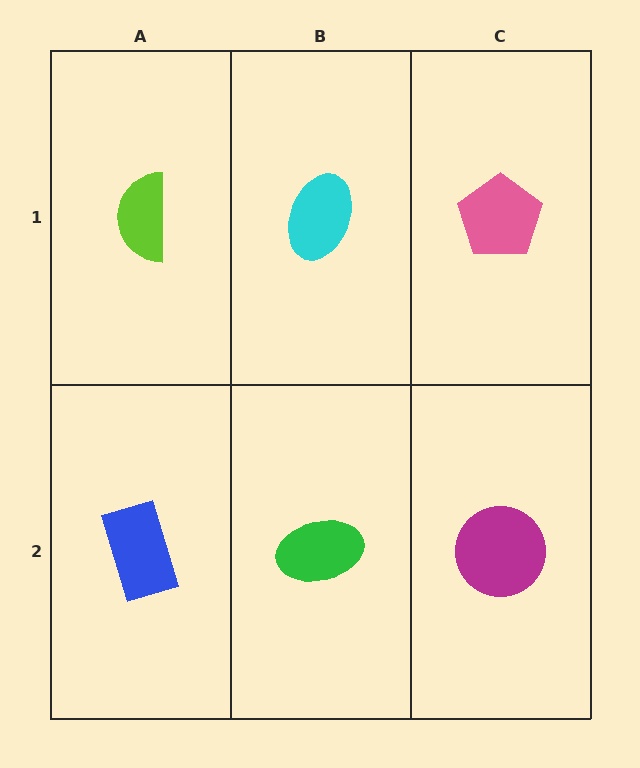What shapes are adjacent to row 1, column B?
A green ellipse (row 2, column B), a lime semicircle (row 1, column A), a pink pentagon (row 1, column C).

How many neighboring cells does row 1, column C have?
2.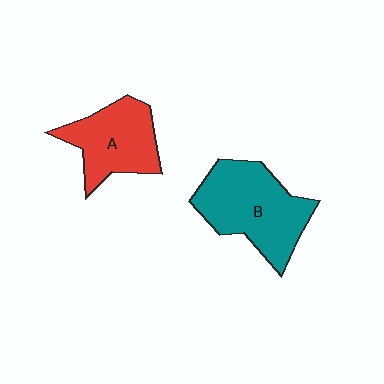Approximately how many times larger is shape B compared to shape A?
Approximately 1.3 times.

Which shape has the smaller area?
Shape A (red).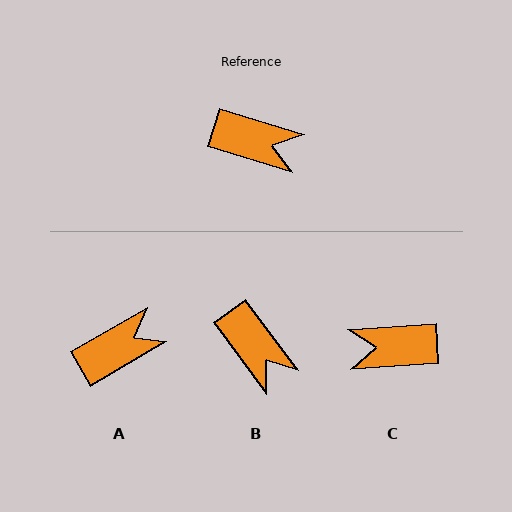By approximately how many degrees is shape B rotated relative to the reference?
Approximately 36 degrees clockwise.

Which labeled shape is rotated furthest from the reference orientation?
C, about 159 degrees away.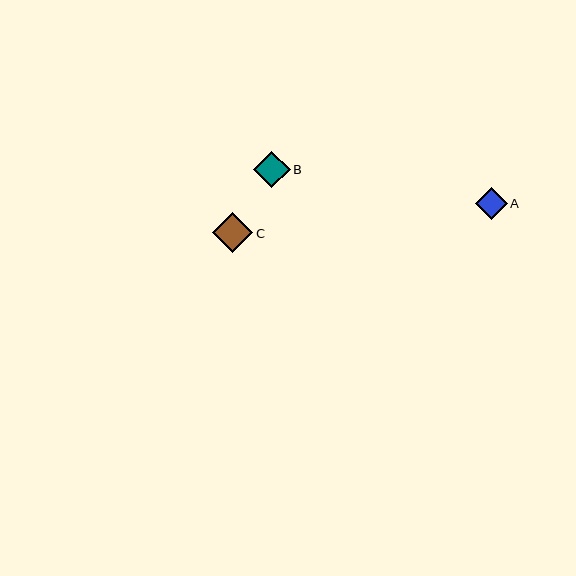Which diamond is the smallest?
Diamond A is the smallest with a size of approximately 32 pixels.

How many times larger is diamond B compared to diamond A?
Diamond B is approximately 1.1 times the size of diamond A.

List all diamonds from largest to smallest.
From largest to smallest: C, B, A.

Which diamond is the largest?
Diamond C is the largest with a size of approximately 40 pixels.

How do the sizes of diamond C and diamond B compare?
Diamond C and diamond B are approximately the same size.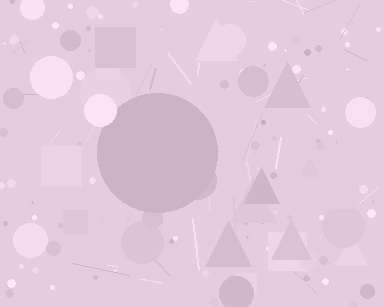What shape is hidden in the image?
A circle is hidden in the image.